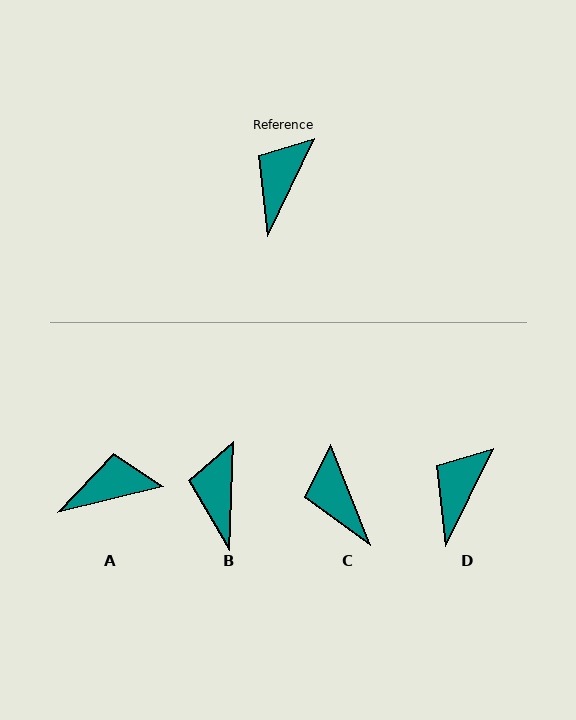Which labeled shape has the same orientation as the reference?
D.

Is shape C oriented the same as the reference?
No, it is off by about 47 degrees.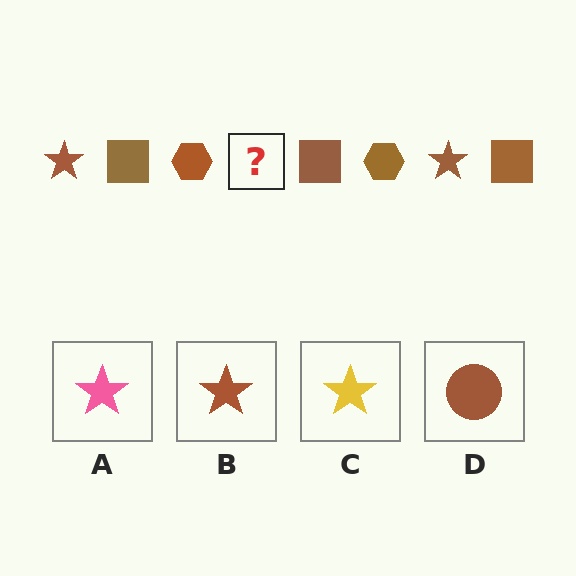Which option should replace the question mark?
Option B.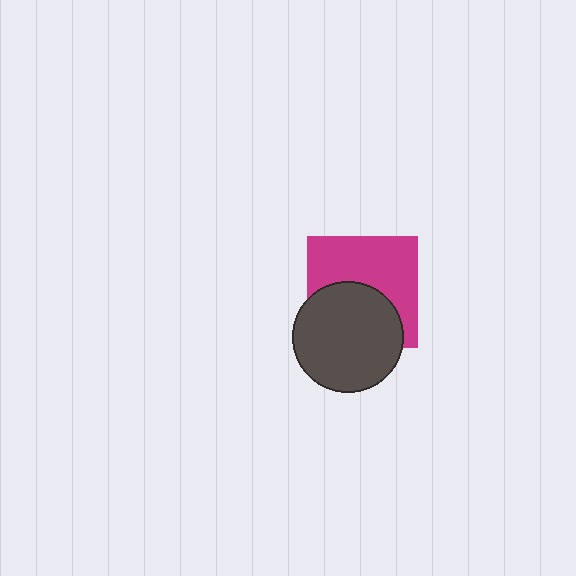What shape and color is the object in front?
The object in front is a dark gray circle.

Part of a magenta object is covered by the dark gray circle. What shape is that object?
It is a square.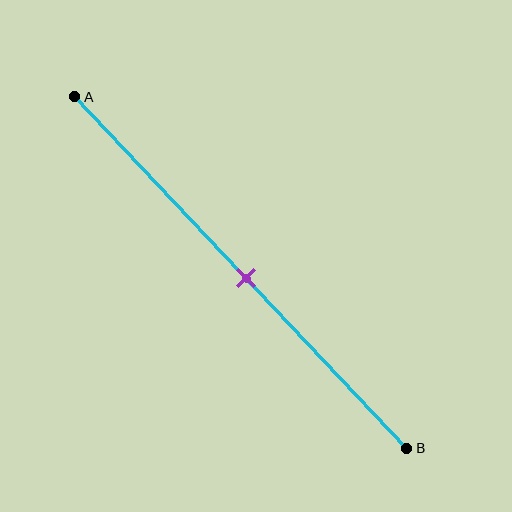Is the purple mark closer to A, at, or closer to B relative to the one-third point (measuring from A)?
The purple mark is closer to point B than the one-third point of segment AB.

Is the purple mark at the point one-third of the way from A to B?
No, the mark is at about 50% from A, not at the 33% one-third point.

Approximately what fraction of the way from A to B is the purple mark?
The purple mark is approximately 50% of the way from A to B.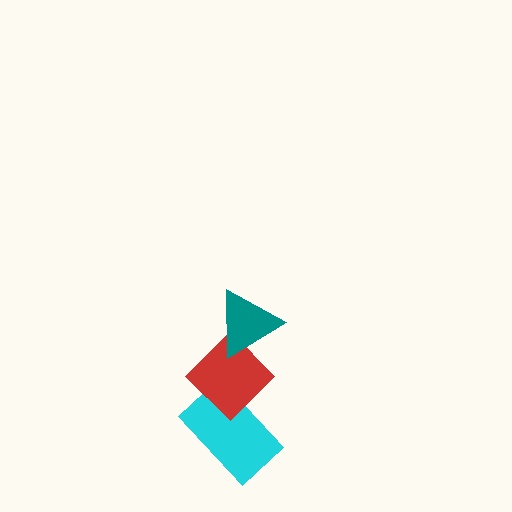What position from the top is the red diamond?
The red diamond is 2nd from the top.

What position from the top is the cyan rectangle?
The cyan rectangle is 3rd from the top.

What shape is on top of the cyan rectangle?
The red diamond is on top of the cyan rectangle.